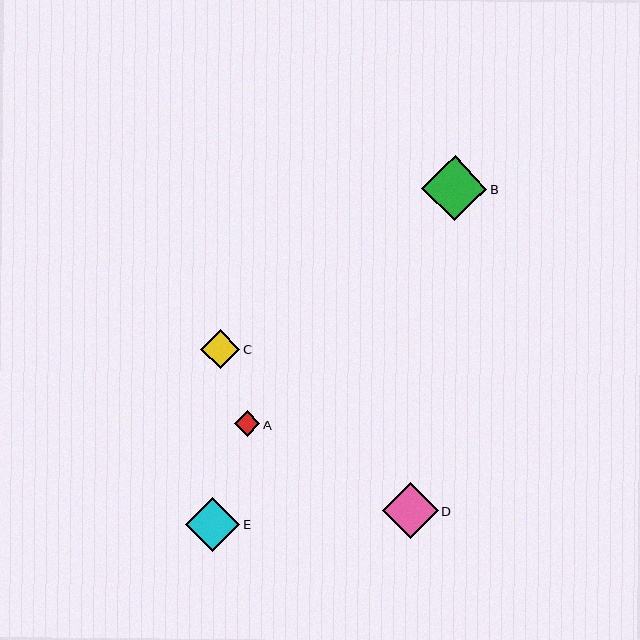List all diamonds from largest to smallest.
From largest to smallest: B, D, E, C, A.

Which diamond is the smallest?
Diamond A is the smallest with a size of approximately 25 pixels.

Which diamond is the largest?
Diamond B is the largest with a size of approximately 65 pixels.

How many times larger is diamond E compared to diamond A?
Diamond E is approximately 2.1 times the size of diamond A.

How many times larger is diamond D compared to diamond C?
Diamond D is approximately 1.4 times the size of diamond C.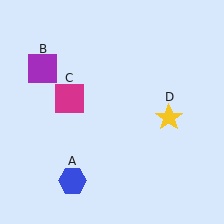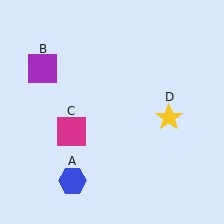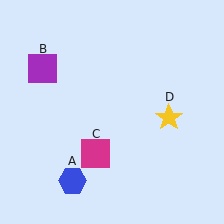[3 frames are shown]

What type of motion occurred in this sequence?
The magenta square (object C) rotated counterclockwise around the center of the scene.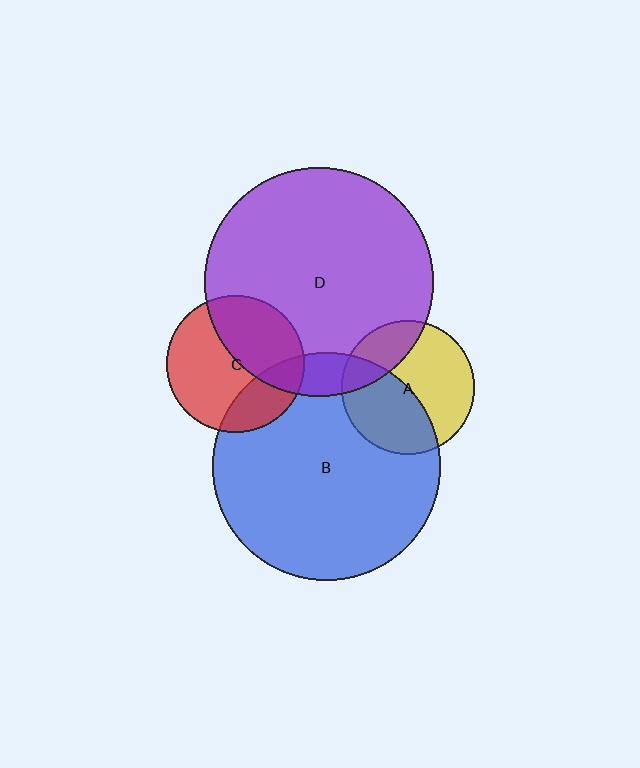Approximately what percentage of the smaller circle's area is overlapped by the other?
Approximately 25%.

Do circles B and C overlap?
Yes.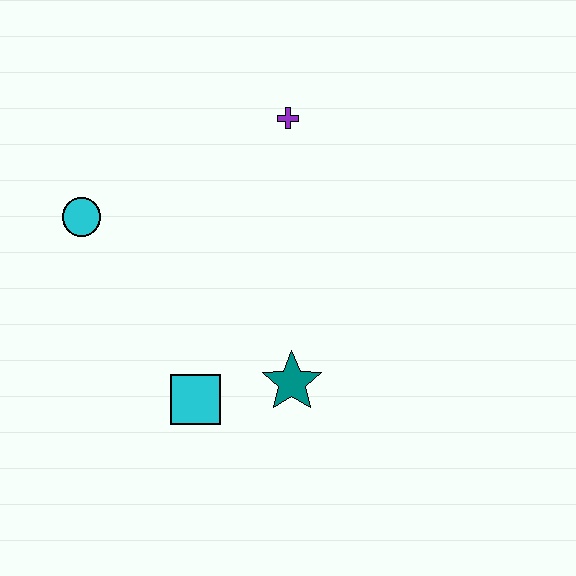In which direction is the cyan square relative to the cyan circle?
The cyan square is below the cyan circle.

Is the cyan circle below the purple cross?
Yes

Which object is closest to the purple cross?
The cyan circle is closest to the purple cross.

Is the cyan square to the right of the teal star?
No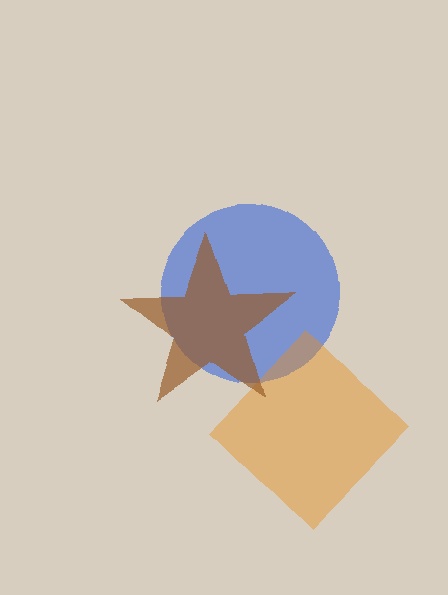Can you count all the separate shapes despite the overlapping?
Yes, there are 3 separate shapes.